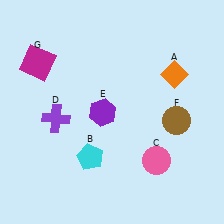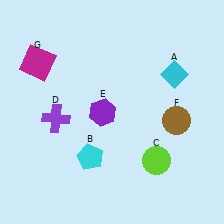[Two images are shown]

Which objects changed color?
A changed from orange to cyan. C changed from pink to lime.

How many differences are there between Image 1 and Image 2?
There are 2 differences between the two images.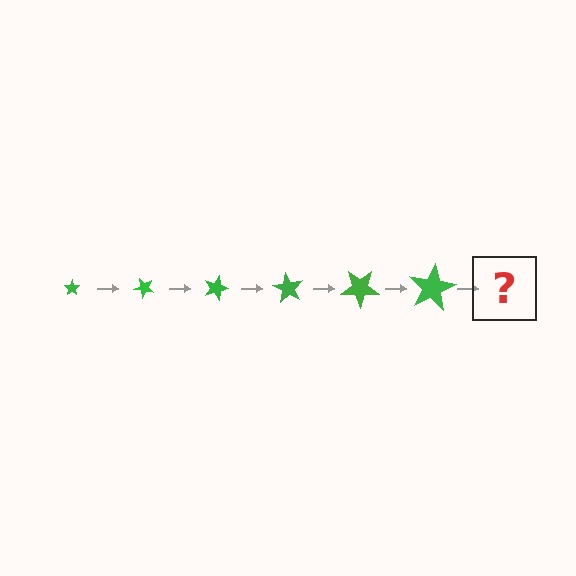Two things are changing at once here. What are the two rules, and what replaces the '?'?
The two rules are that the star grows larger each step and it rotates 45 degrees each step. The '?' should be a star, larger than the previous one and rotated 270 degrees from the start.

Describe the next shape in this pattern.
It should be a star, larger than the previous one and rotated 270 degrees from the start.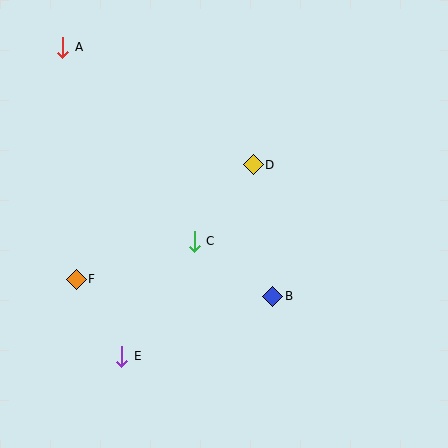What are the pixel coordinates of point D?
Point D is at (253, 165).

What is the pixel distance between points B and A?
The distance between B and A is 326 pixels.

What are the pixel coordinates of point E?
Point E is at (122, 356).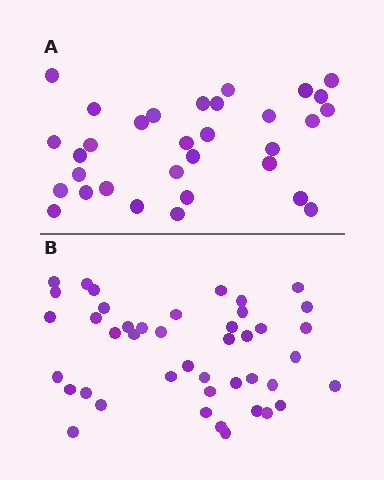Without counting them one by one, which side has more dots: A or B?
Region B (the bottom region) has more dots.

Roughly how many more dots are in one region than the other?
Region B has roughly 12 or so more dots than region A.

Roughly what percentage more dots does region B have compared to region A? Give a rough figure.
About 35% more.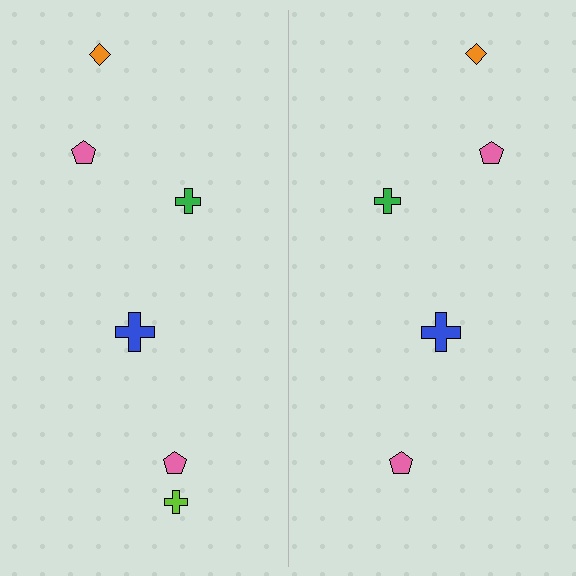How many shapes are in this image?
There are 11 shapes in this image.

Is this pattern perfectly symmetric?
No, the pattern is not perfectly symmetric. A lime cross is missing from the right side.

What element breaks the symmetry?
A lime cross is missing from the right side.